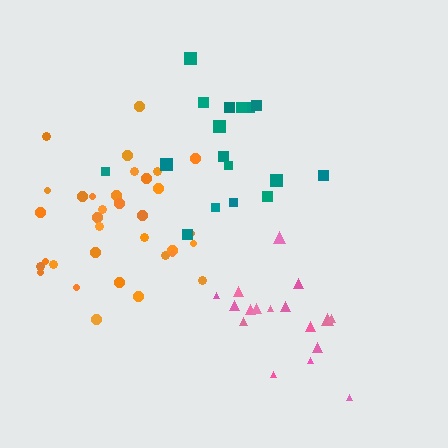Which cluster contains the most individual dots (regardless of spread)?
Orange (34).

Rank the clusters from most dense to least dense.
pink, orange, teal.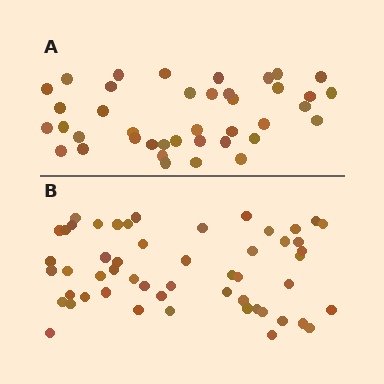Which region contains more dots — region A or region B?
Region B (the bottom region) has more dots.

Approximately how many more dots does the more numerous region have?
Region B has approximately 15 more dots than region A.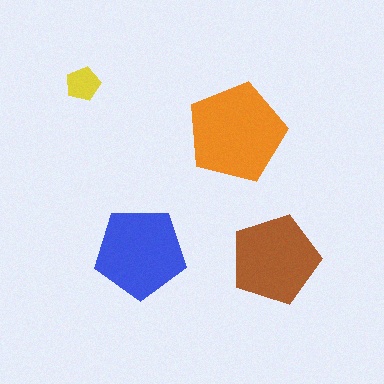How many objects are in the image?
There are 4 objects in the image.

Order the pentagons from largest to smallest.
the orange one, the blue one, the brown one, the yellow one.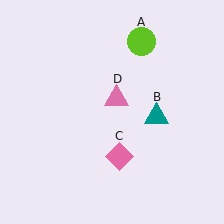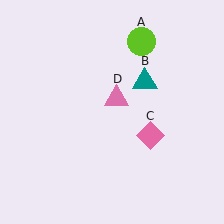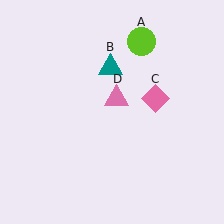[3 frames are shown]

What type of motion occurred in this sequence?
The teal triangle (object B), pink diamond (object C) rotated counterclockwise around the center of the scene.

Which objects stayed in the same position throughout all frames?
Lime circle (object A) and pink triangle (object D) remained stationary.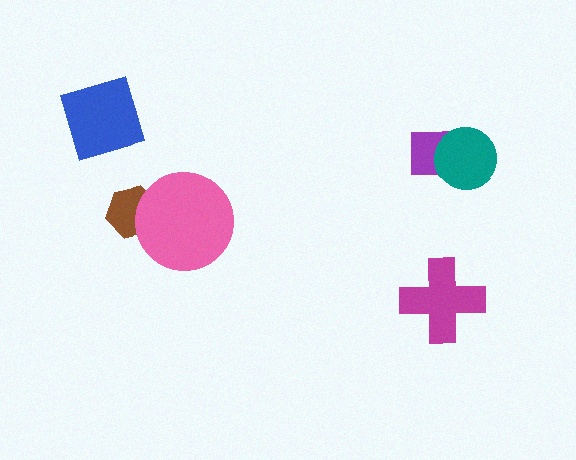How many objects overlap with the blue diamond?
0 objects overlap with the blue diamond.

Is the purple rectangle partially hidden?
Yes, it is partially covered by another shape.